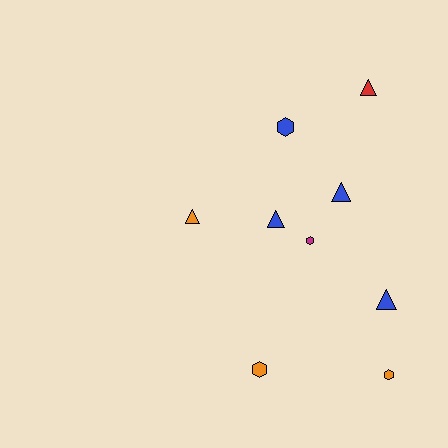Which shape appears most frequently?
Triangle, with 5 objects.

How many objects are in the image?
There are 9 objects.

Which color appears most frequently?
Blue, with 4 objects.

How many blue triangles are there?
There are 3 blue triangles.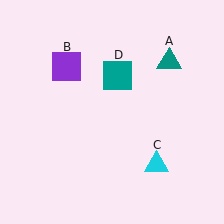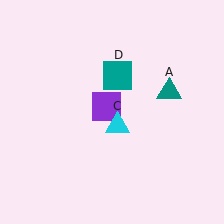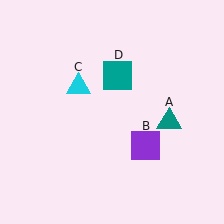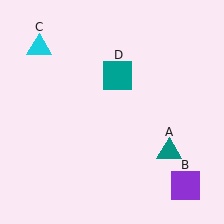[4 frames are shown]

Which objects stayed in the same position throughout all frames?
Teal square (object D) remained stationary.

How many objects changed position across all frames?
3 objects changed position: teal triangle (object A), purple square (object B), cyan triangle (object C).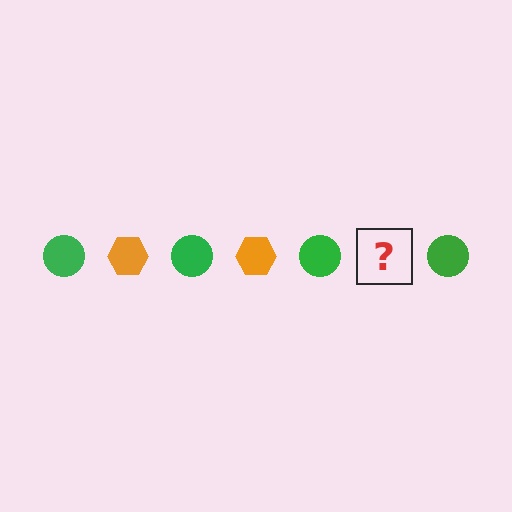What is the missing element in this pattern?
The missing element is an orange hexagon.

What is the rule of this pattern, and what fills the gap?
The rule is that the pattern alternates between green circle and orange hexagon. The gap should be filled with an orange hexagon.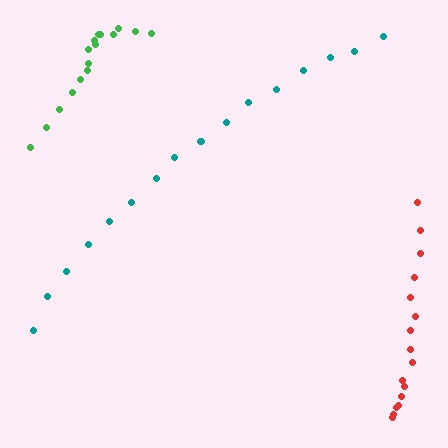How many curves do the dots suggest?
There are 3 distinct paths.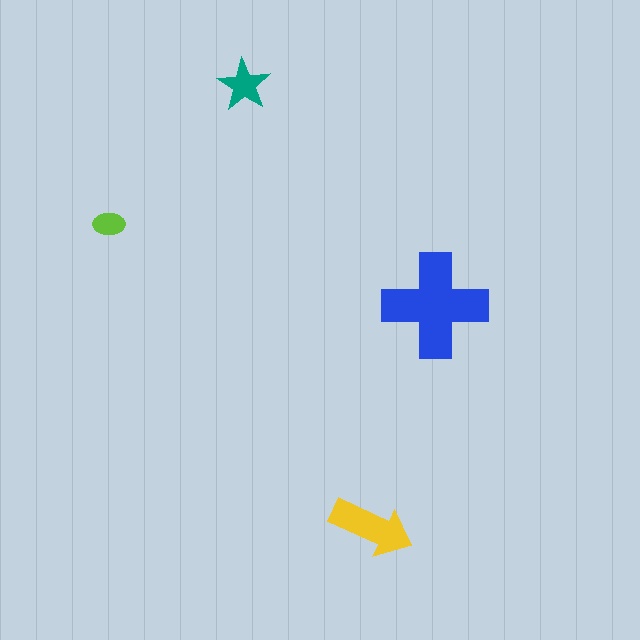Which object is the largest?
The blue cross.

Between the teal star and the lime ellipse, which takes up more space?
The teal star.